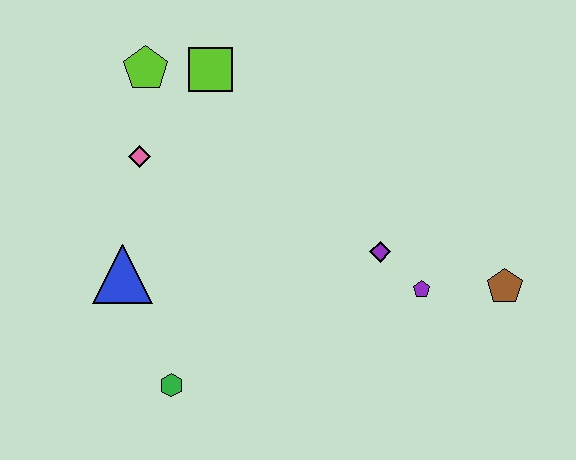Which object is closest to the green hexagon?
The blue triangle is closest to the green hexagon.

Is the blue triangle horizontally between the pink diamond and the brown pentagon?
No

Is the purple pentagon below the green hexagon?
No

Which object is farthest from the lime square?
The brown pentagon is farthest from the lime square.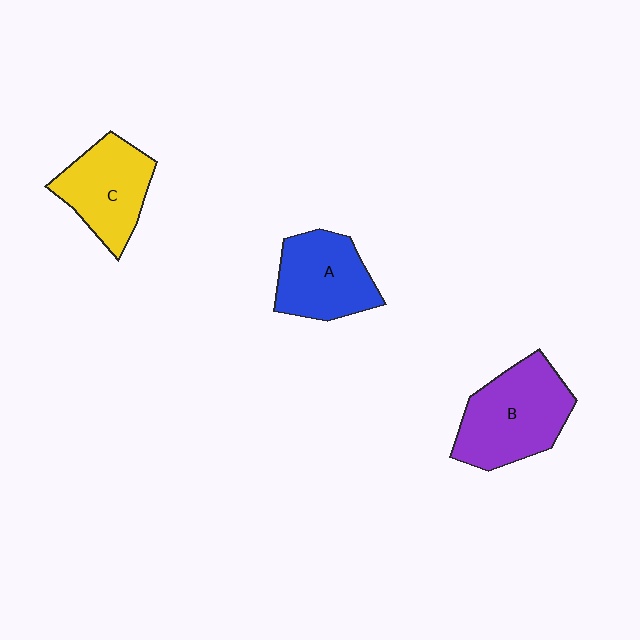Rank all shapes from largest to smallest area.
From largest to smallest: B (purple), C (yellow), A (blue).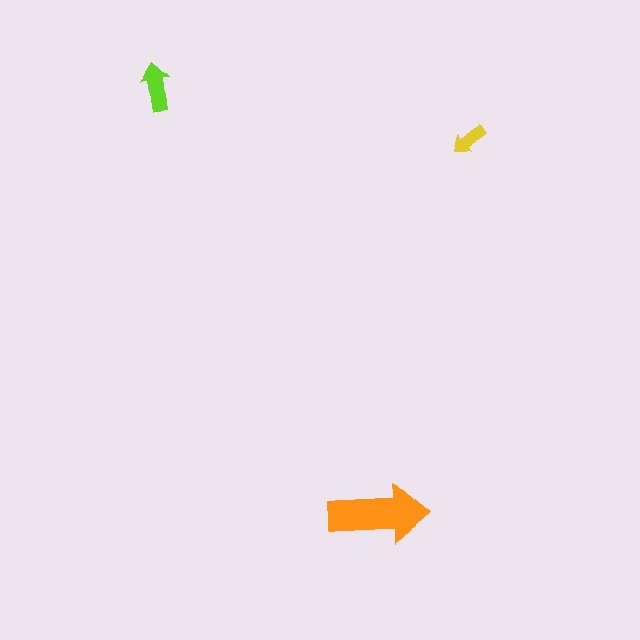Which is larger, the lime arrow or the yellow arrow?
The lime one.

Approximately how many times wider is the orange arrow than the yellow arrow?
About 3 times wider.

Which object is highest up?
The lime arrow is topmost.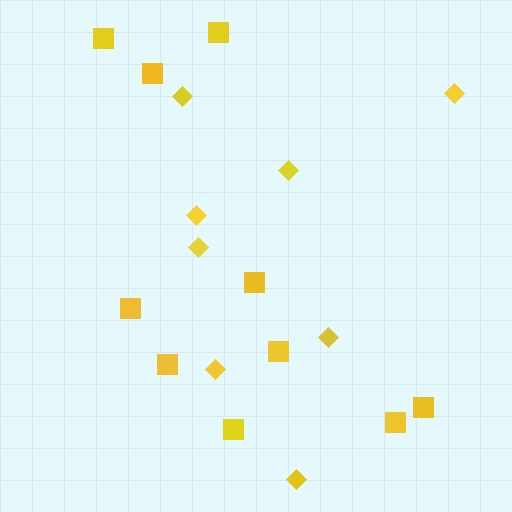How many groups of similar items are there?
There are 2 groups: one group of diamonds (8) and one group of squares (10).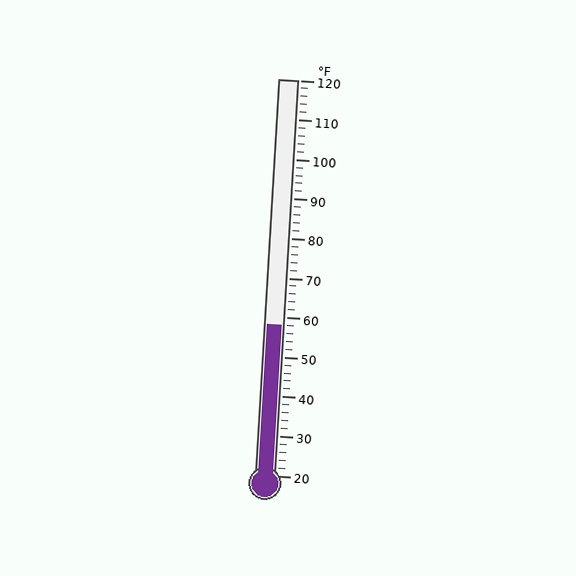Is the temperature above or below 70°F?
The temperature is below 70°F.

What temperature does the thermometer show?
The thermometer shows approximately 58°F.